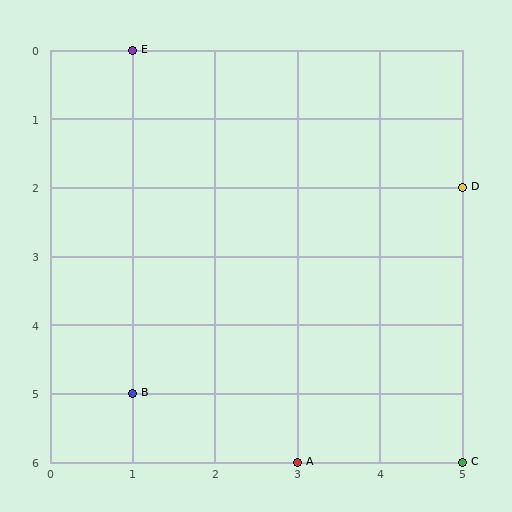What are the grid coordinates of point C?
Point C is at grid coordinates (5, 6).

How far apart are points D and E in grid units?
Points D and E are 4 columns and 2 rows apart (about 4.5 grid units diagonally).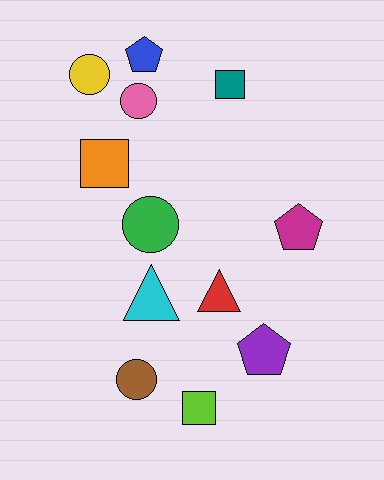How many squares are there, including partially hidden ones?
There are 3 squares.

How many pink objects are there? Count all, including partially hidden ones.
There is 1 pink object.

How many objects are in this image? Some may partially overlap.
There are 12 objects.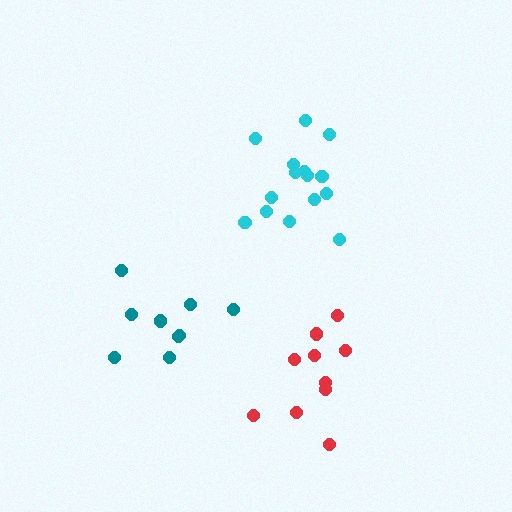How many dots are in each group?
Group 1: 9 dots, Group 2: 10 dots, Group 3: 15 dots (34 total).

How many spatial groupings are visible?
There are 3 spatial groupings.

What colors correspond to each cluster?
The clusters are colored: teal, red, cyan.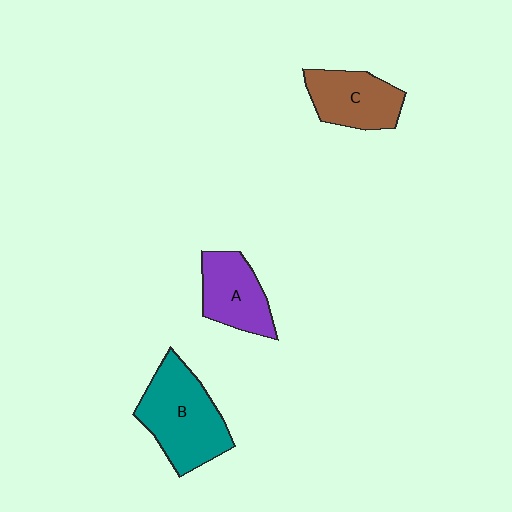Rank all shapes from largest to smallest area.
From largest to smallest: B (teal), C (brown), A (purple).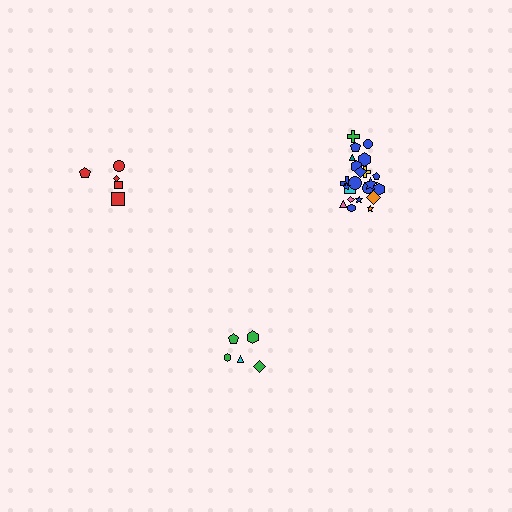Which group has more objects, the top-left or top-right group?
The top-right group.